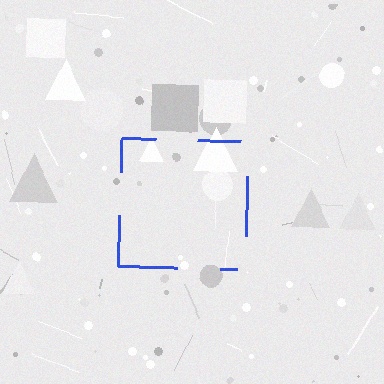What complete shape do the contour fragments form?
The contour fragments form a square.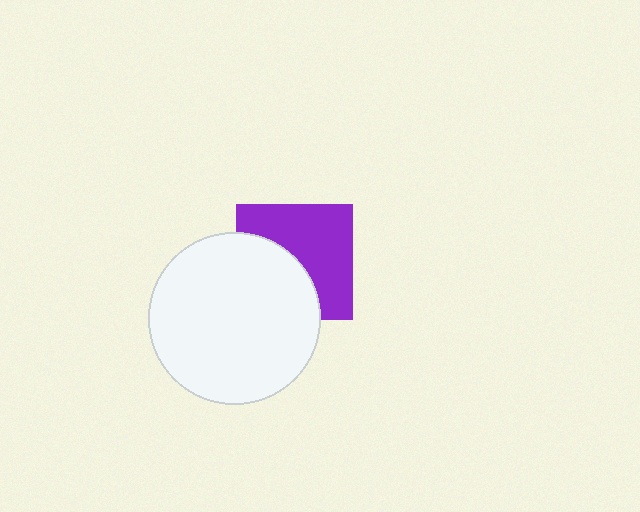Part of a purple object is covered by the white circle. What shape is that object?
It is a square.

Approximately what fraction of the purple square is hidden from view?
Roughly 43% of the purple square is hidden behind the white circle.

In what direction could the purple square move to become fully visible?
The purple square could move toward the upper-right. That would shift it out from behind the white circle entirely.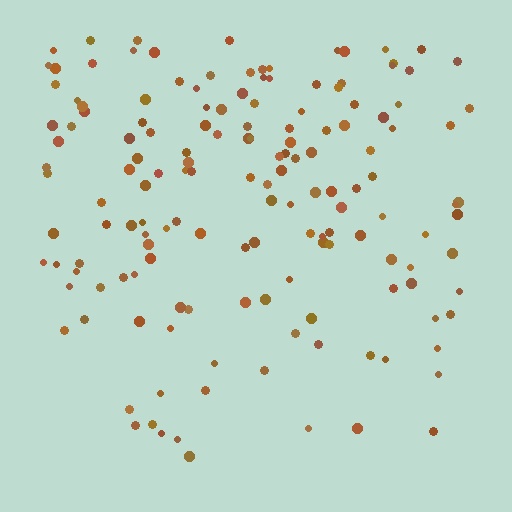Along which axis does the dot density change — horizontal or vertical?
Vertical.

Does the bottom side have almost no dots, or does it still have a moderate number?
Still a moderate number, just noticeably fewer than the top.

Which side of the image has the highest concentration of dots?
The top.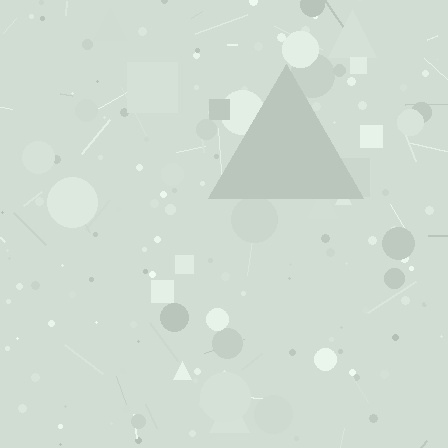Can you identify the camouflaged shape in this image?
The camouflaged shape is a triangle.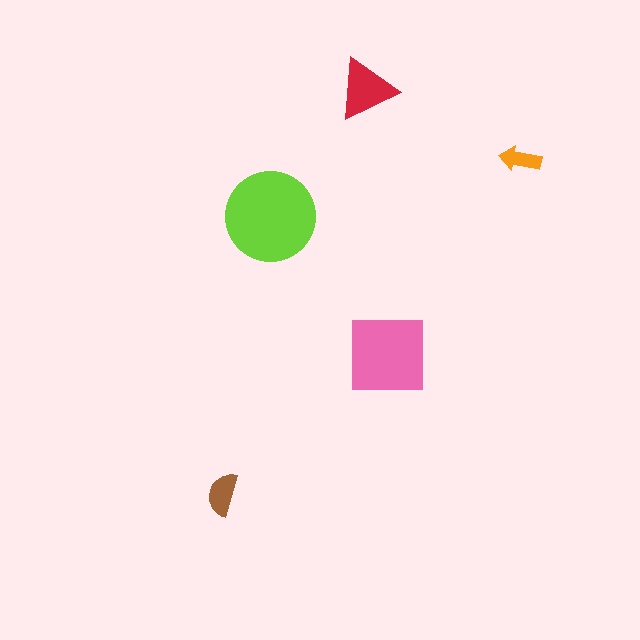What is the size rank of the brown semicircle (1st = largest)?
4th.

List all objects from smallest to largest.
The orange arrow, the brown semicircle, the red triangle, the pink square, the lime circle.